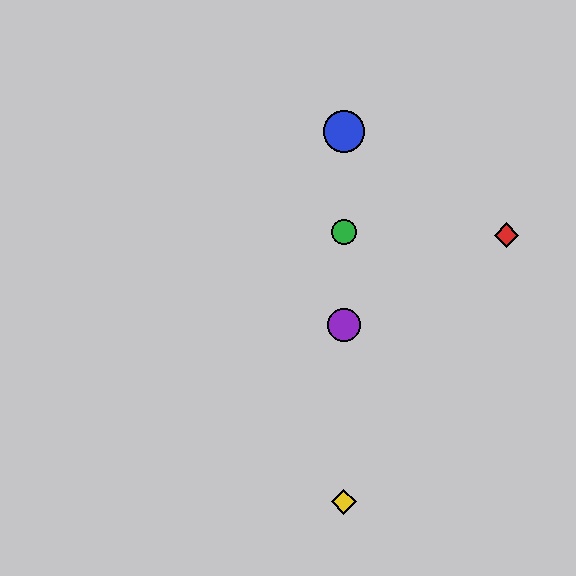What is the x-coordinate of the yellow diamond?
The yellow diamond is at x≈344.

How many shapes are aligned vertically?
4 shapes (the blue circle, the green circle, the yellow diamond, the purple circle) are aligned vertically.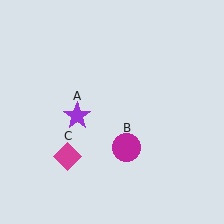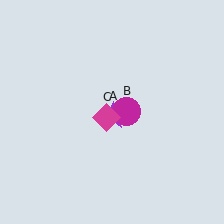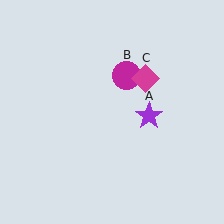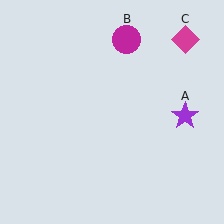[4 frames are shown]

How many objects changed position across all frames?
3 objects changed position: purple star (object A), magenta circle (object B), magenta diamond (object C).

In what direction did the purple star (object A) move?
The purple star (object A) moved right.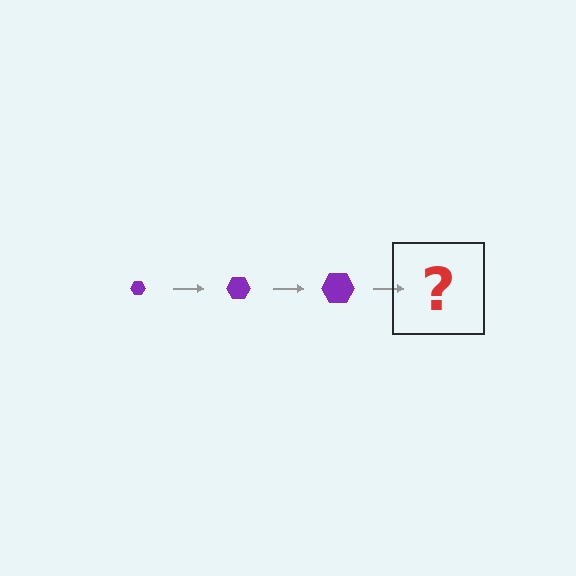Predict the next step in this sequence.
The next step is a purple hexagon, larger than the previous one.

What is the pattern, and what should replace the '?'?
The pattern is that the hexagon gets progressively larger each step. The '?' should be a purple hexagon, larger than the previous one.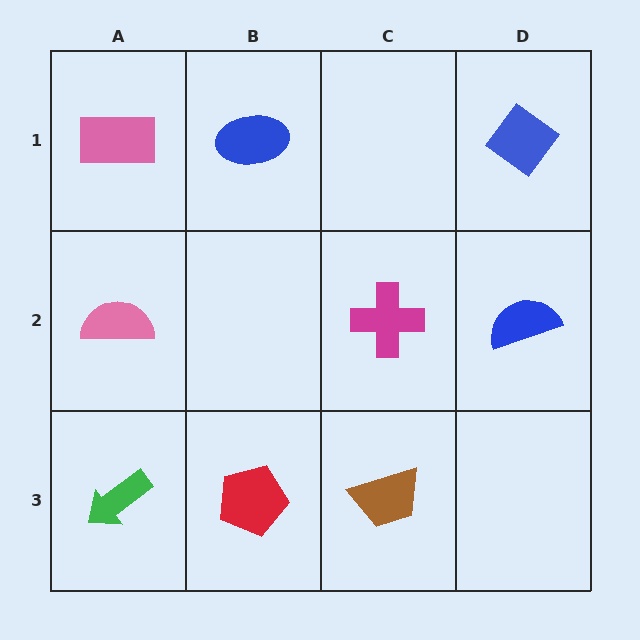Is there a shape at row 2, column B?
No, that cell is empty.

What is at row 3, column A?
A green arrow.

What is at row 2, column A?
A pink semicircle.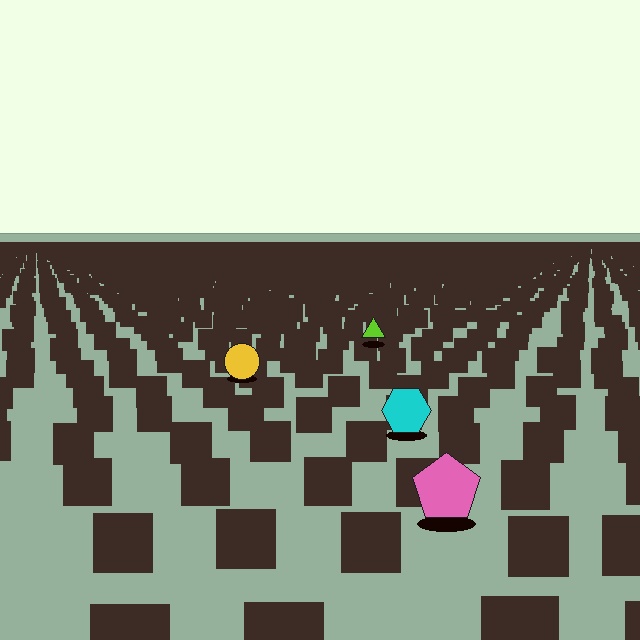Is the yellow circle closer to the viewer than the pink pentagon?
No. The pink pentagon is closer — you can tell from the texture gradient: the ground texture is coarser near it.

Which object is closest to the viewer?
The pink pentagon is closest. The texture marks near it are larger and more spread out.